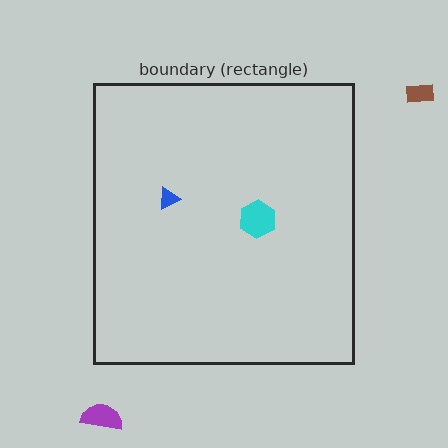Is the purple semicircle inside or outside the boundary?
Outside.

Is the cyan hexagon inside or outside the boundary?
Inside.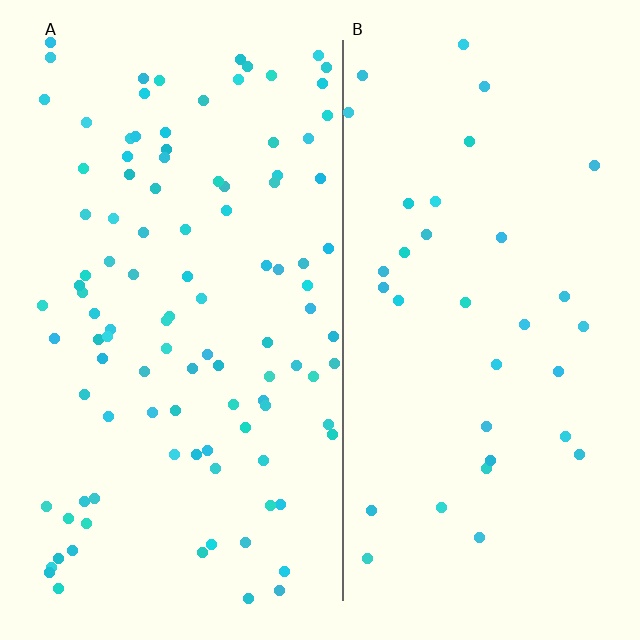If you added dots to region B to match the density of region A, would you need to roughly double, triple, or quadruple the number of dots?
Approximately triple.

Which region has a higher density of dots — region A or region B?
A (the left).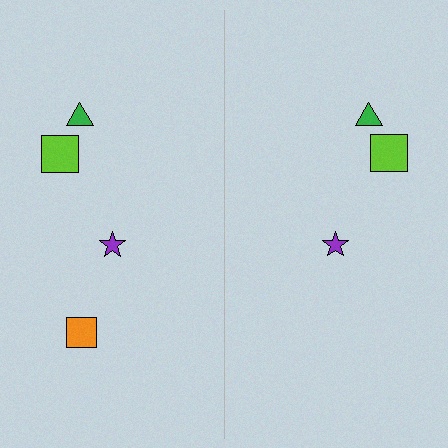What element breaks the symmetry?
A orange square is missing from the right side.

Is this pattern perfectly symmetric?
No, the pattern is not perfectly symmetric. A orange square is missing from the right side.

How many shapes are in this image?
There are 7 shapes in this image.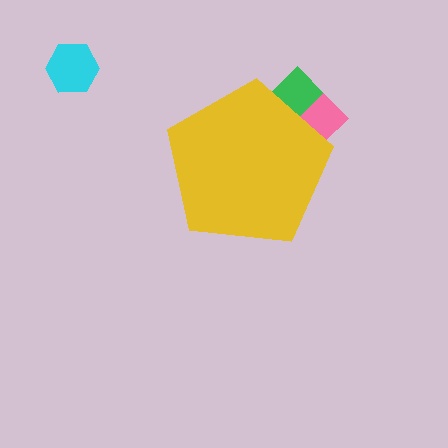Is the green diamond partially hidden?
Yes, the green diamond is partially hidden behind the yellow pentagon.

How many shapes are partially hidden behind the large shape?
2 shapes are partially hidden.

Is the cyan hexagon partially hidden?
No, the cyan hexagon is fully visible.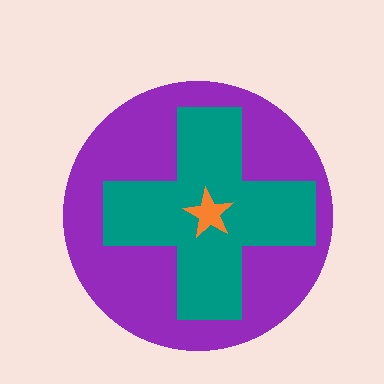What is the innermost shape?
The orange star.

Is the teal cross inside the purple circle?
Yes.